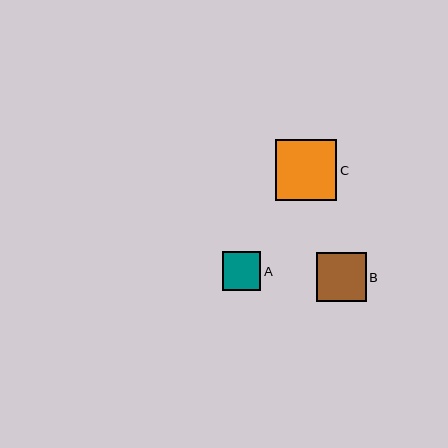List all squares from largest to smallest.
From largest to smallest: C, B, A.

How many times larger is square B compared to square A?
Square B is approximately 1.3 times the size of square A.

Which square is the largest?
Square C is the largest with a size of approximately 61 pixels.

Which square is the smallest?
Square A is the smallest with a size of approximately 39 pixels.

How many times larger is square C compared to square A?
Square C is approximately 1.6 times the size of square A.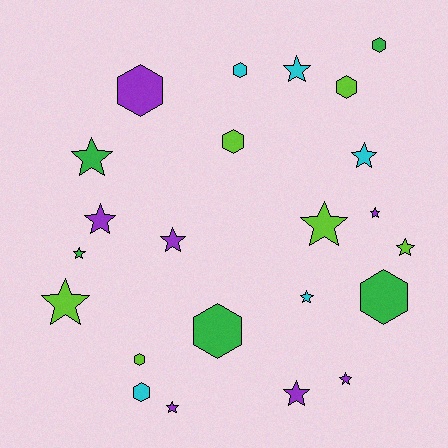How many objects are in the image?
There are 23 objects.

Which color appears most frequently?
Purple, with 7 objects.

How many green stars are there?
There are 2 green stars.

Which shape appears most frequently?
Star, with 14 objects.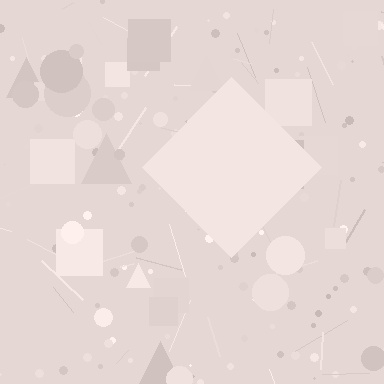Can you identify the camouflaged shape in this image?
The camouflaged shape is a diamond.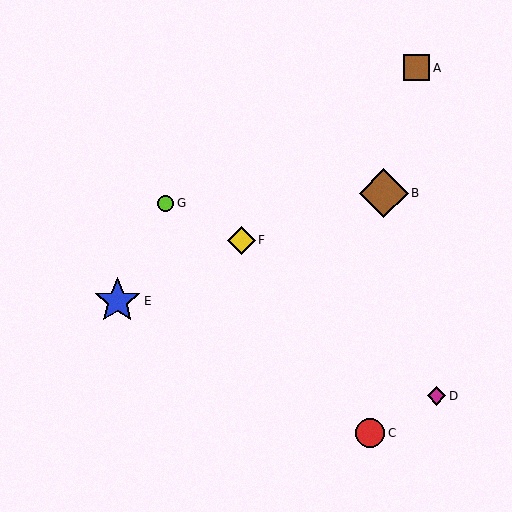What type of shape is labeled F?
Shape F is a yellow diamond.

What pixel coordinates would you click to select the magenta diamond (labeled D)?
Click at (437, 396) to select the magenta diamond D.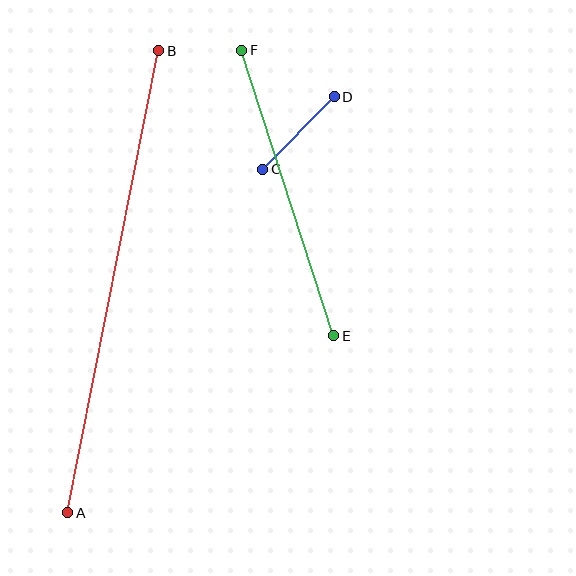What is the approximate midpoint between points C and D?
The midpoint is at approximately (298, 133) pixels.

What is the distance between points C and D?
The distance is approximately 102 pixels.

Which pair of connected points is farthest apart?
Points A and B are farthest apart.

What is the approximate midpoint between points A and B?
The midpoint is at approximately (113, 282) pixels.